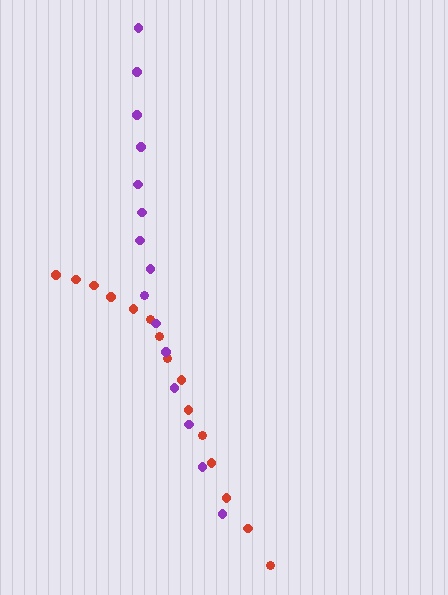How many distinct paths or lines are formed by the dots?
There are 2 distinct paths.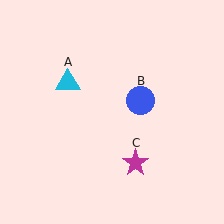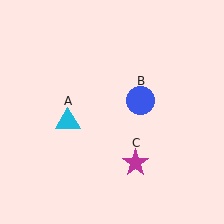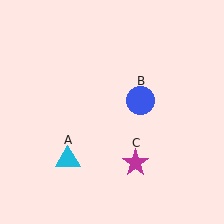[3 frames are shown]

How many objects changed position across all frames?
1 object changed position: cyan triangle (object A).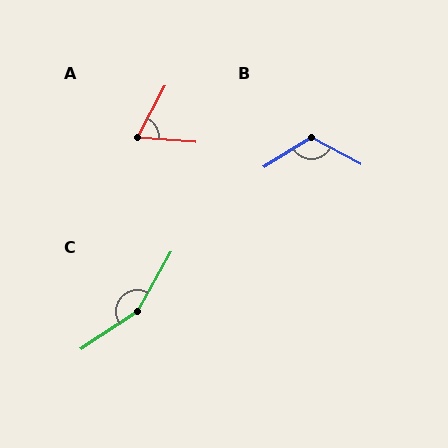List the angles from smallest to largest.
A (66°), B (120°), C (153°).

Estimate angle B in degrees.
Approximately 120 degrees.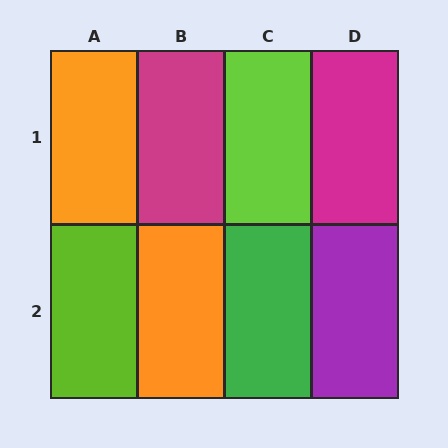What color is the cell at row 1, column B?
Magenta.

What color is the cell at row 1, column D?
Magenta.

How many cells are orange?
2 cells are orange.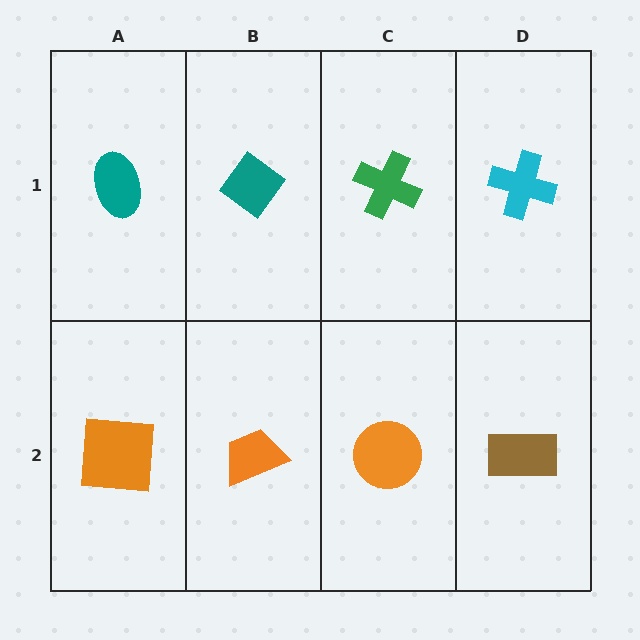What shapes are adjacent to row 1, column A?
An orange square (row 2, column A), a teal diamond (row 1, column B).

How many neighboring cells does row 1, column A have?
2.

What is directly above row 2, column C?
A green cross.